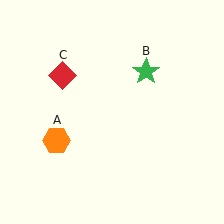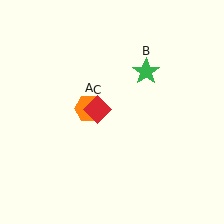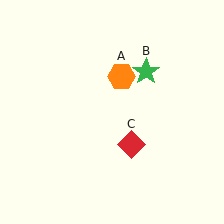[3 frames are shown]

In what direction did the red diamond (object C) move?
The red diamond (object C) moved down and to the right.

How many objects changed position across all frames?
2 objects changed position: orange hexagon (object A), red diamond (object C).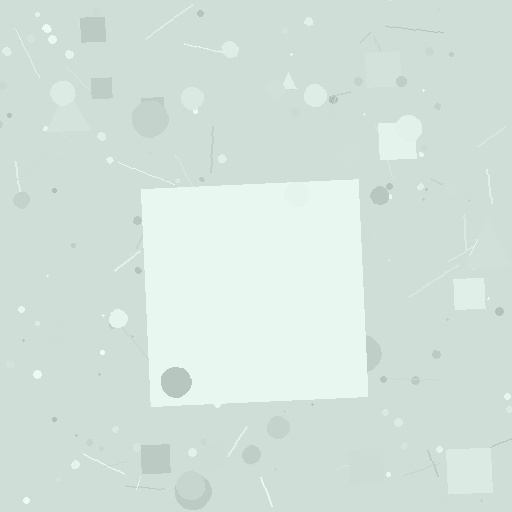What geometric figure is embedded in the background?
A square is embedded in the background.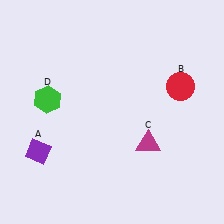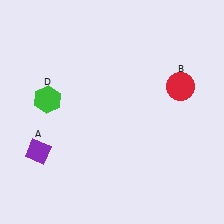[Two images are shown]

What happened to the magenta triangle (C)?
The magenta triangle (C) was removed in Image 2. It was in the bottom-right area of Image 1.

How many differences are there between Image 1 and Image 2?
There is 1 difference between the two images.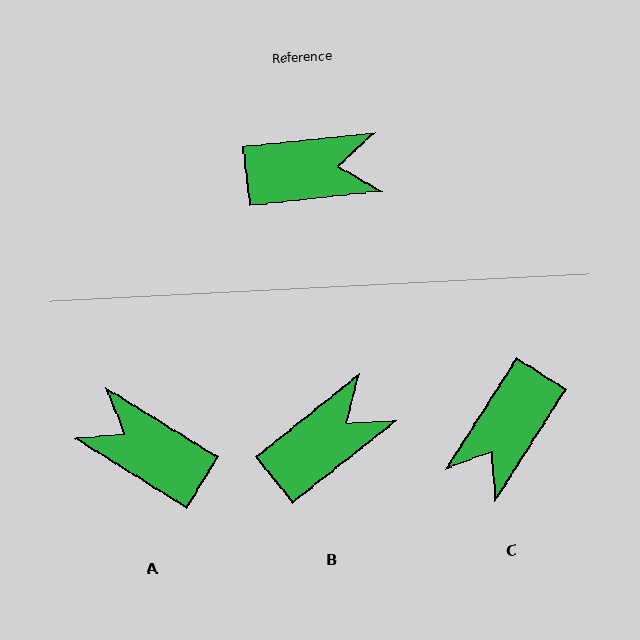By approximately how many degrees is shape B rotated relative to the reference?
Approximately 32 degrees counter-clockwise.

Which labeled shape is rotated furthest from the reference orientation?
A, about 142 degrees away.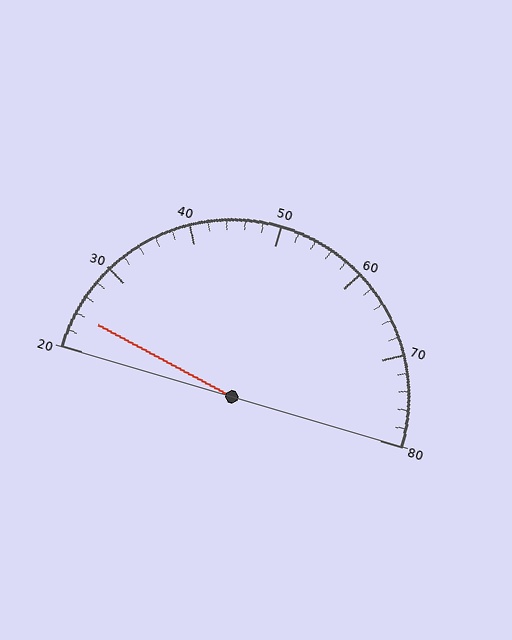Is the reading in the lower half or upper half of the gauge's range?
The reading is in the lower half of the range (20 to 80).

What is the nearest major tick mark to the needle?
The nearest major tick mark is 20.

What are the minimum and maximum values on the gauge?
The gauge ranges from 20 to 80.